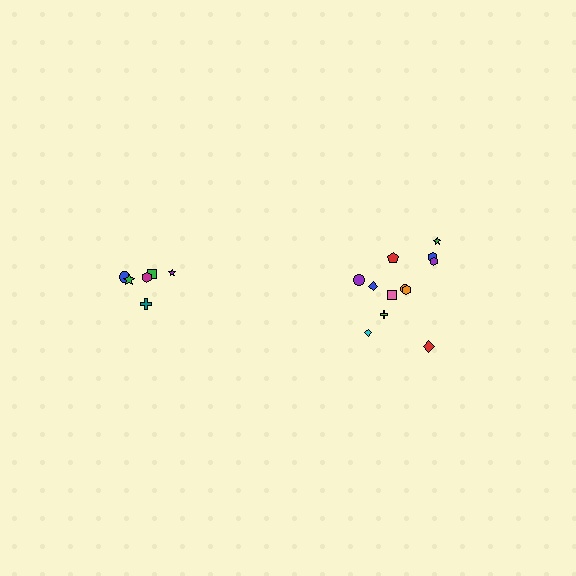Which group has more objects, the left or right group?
The right group.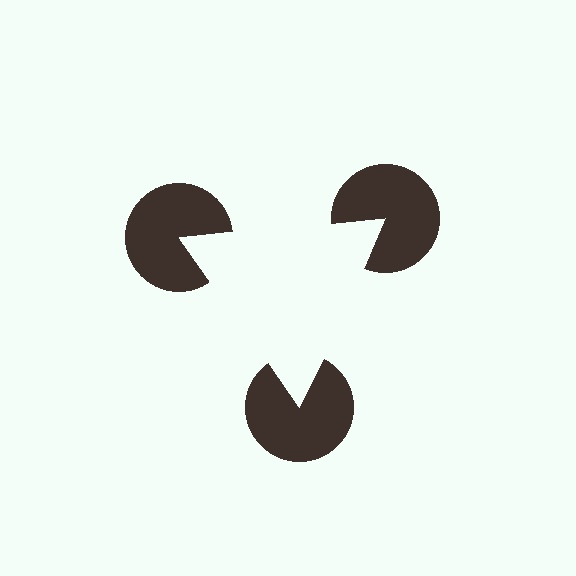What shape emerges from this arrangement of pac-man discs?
An illusory triangle — its edges are inferred from the aligned wedge cuts in the pac-man discs, not physically drawn.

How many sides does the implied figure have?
3 sides.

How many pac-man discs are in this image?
There are 3 — one at each vertex of the illusory triangle.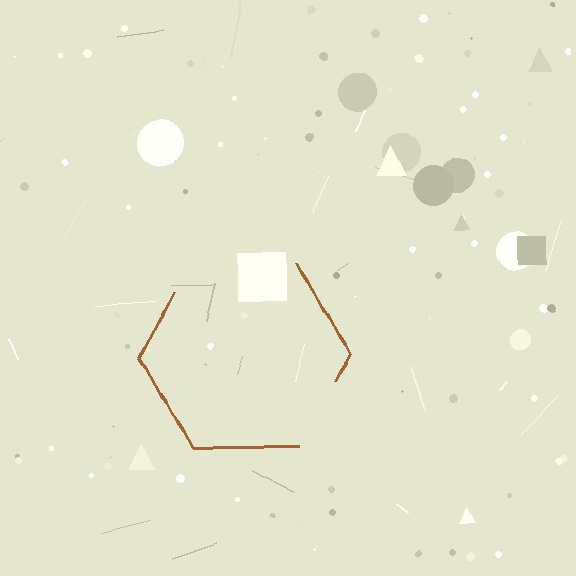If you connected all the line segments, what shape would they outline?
They would outline a hexagon.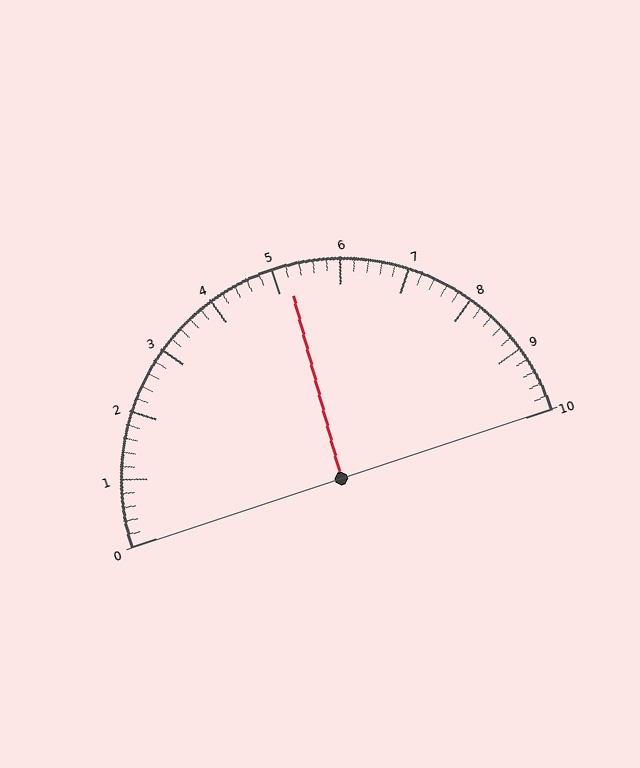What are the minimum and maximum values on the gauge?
The gauge ranges from 0 to 10.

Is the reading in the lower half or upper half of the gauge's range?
The reading is in the upper half of the range (0 to 10).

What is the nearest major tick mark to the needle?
The nearest major tick mark is 5.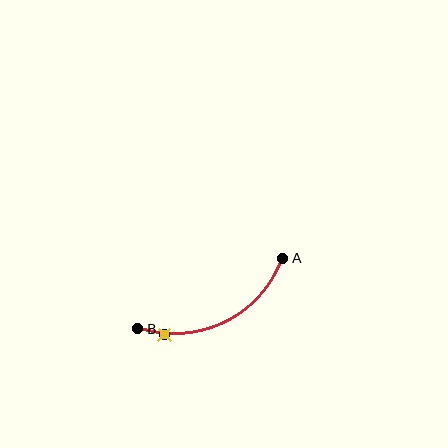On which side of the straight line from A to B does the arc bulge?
The arc bulges below the straight line connecting A and B.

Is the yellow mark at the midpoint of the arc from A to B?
No. The yellow mark lies on the arc but is closer to endpoint B. The arc midpoint would be at the point on the curve equidistant along the arc from both A and B.